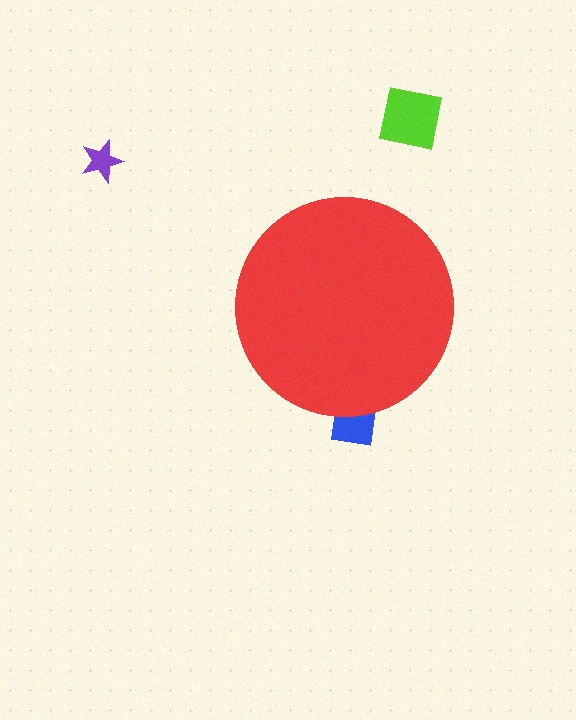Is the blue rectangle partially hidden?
Yes, the blue rectangle is partially hidden behind the red circle.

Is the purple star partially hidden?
No, the purple star is fully visible.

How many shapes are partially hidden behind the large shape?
1 shape is partially hidden.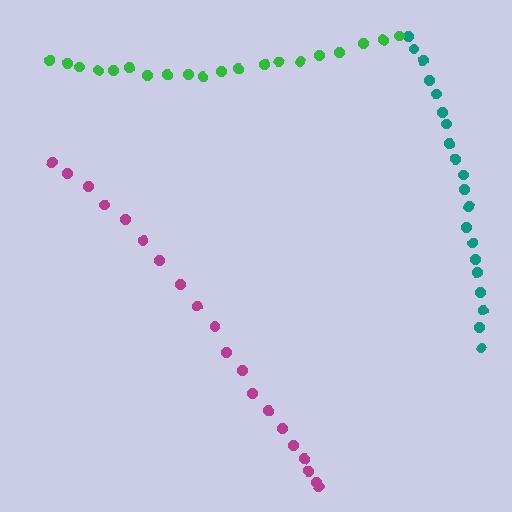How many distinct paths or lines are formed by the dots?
There are 3 distinct paths.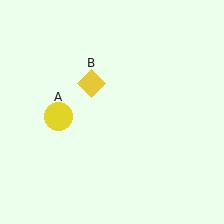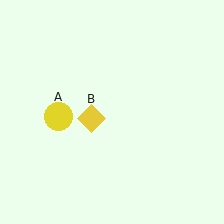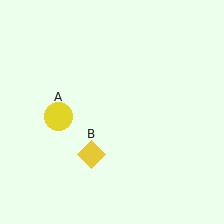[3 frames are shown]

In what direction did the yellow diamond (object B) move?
The yellow diamond (object B) moved down.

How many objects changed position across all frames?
1 object changed position: yellow diamond (object B).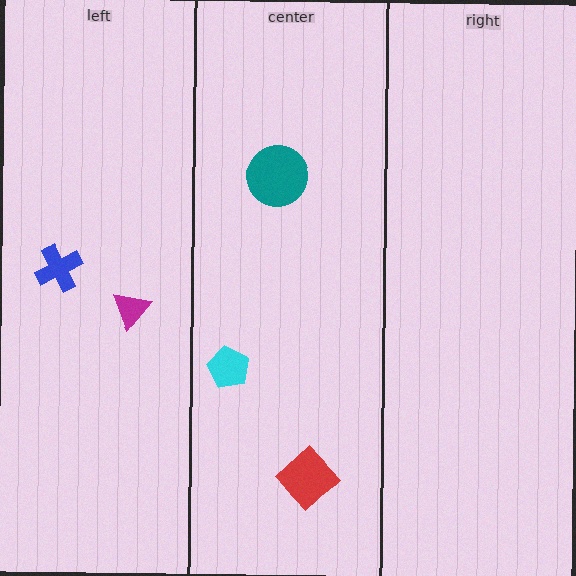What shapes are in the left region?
The magenta triangle, the blue cross.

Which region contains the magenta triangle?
The left region.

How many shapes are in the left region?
2.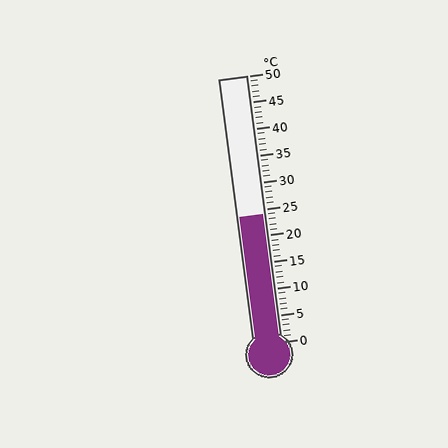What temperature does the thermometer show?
The thermometer shows approximately 24°C.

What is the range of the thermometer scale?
The thermometer scale ranges from 0°C to 50°C.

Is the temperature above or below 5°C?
The temperature is above 5°C.